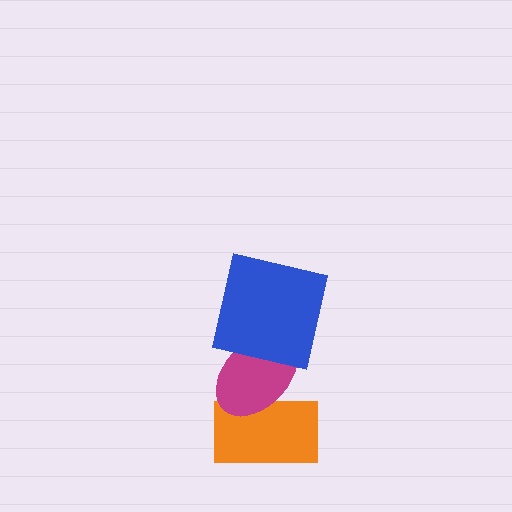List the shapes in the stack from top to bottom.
From top to bottom: the blue square, the magenta ellipse, the orange rectangle.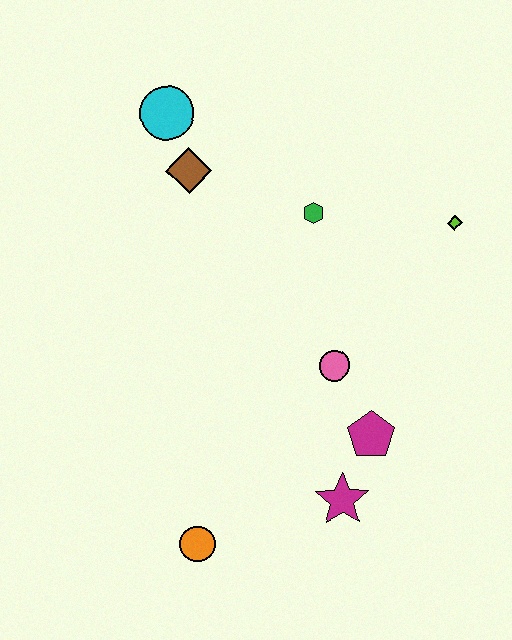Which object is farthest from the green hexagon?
The orange circle is farthest from the green hexagon.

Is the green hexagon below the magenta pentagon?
No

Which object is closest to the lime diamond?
The green hexagon is closest to the lime diamond.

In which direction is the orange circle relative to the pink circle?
The orange circle is below the pink circle.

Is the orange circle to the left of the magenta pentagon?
Yes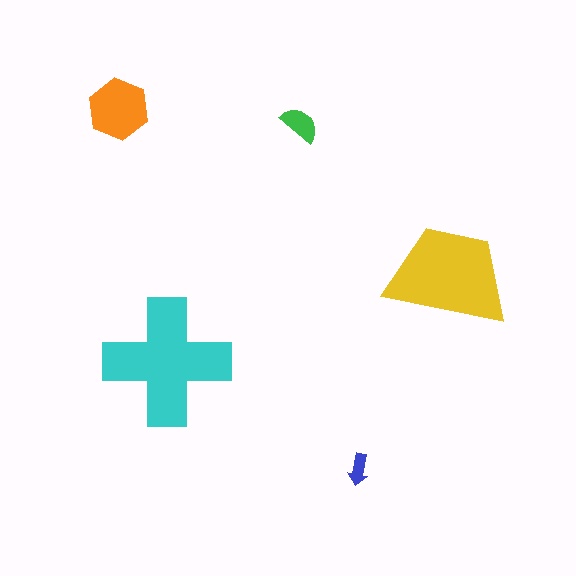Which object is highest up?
The orange hexagon is topmost.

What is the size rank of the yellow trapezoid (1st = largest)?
2nd.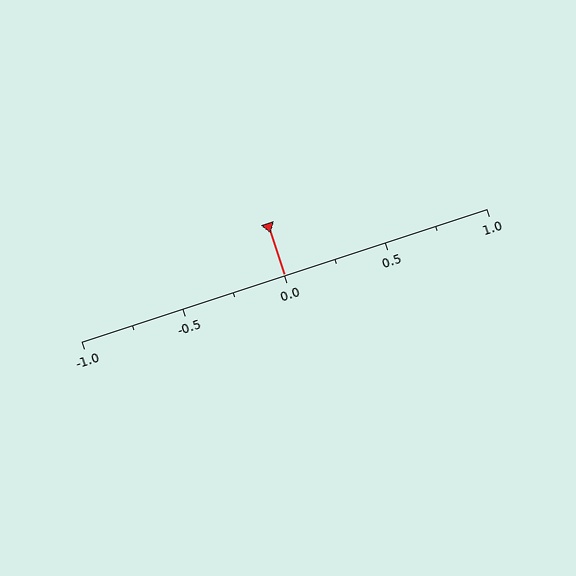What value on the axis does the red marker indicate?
The marker indicates approximately 0.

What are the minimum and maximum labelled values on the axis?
The axis runs from -1.0 to 1.0.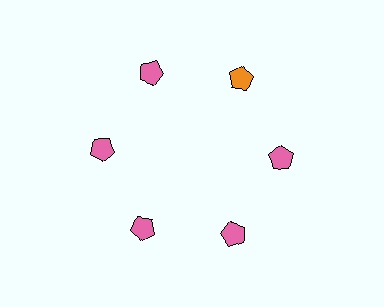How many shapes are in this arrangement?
There are 6 shapes arranged in a ring pattern.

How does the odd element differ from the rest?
It has a different color: orange instead of pink.